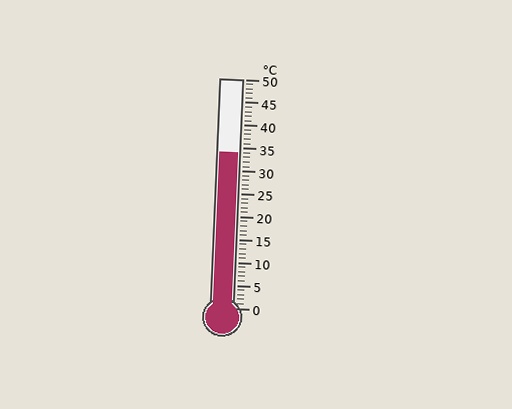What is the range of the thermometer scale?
The thermometer scale ranges from 0°C to 50°C.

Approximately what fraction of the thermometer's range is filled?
The thermometer is filled to approximately 70% of its range.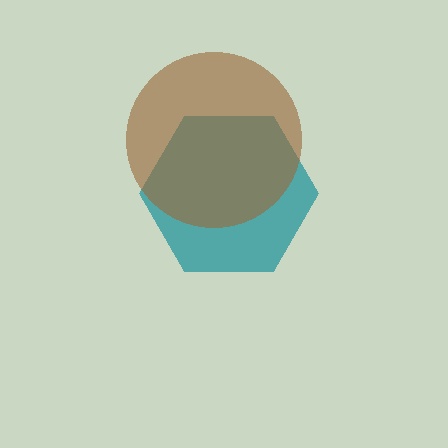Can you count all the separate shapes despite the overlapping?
Yes, there are 2 separate shapes.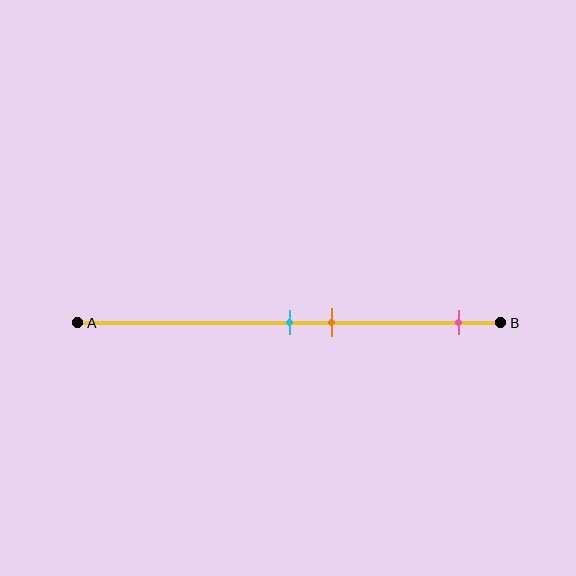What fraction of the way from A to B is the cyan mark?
The cyan mark is approximately 50% (0.5) of the way from A to B.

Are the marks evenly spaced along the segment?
No, the marks are not evenly spaced.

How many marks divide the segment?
There are 3 marks dividing the segment.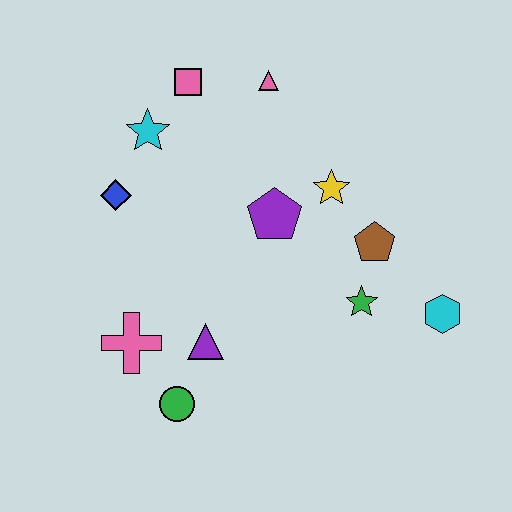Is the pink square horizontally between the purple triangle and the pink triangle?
No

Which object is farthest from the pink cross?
The cyan hexagon is farthest from the pink cross.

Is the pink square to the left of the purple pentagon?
Yes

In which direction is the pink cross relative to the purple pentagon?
The pink cross is to the left of the purple pentagon.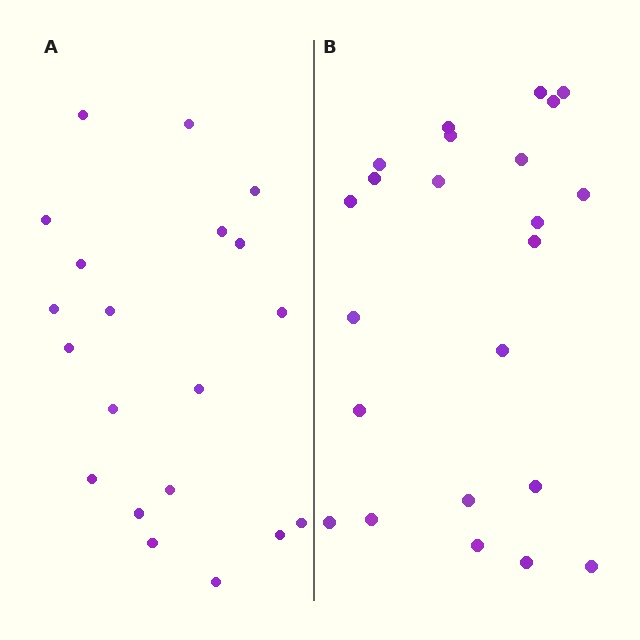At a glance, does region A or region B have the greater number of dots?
Region B (the right region) has more dots.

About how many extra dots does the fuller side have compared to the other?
Region B has just a few more — roughly 2 or 3 more dots than region A.